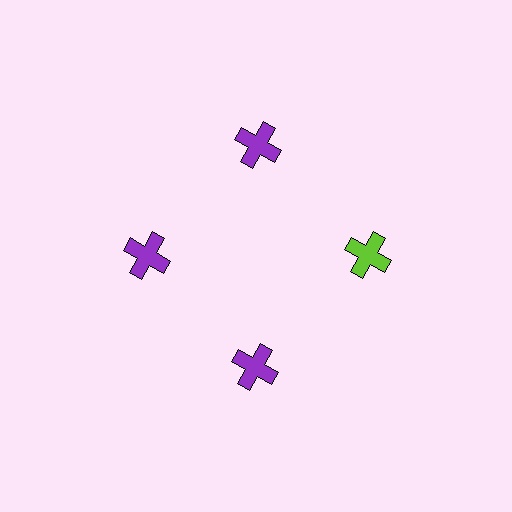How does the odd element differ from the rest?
It has a different color: lime instead of purple.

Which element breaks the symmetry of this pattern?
The lime cross at roughly the 3 o'clock position breaks the symmetry. All other shapes are purple crosses.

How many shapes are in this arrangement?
There are 4 shapes arranged in a ring pattern.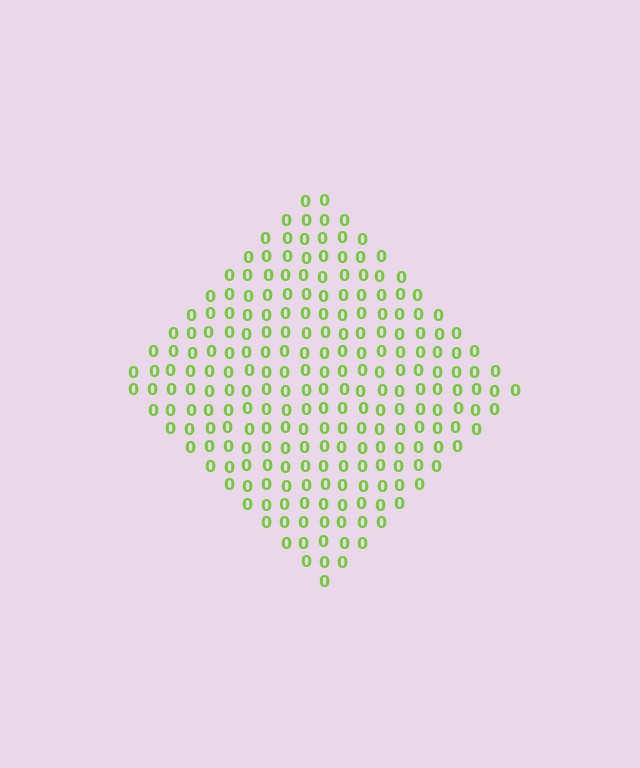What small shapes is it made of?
It is made of small digit 0's.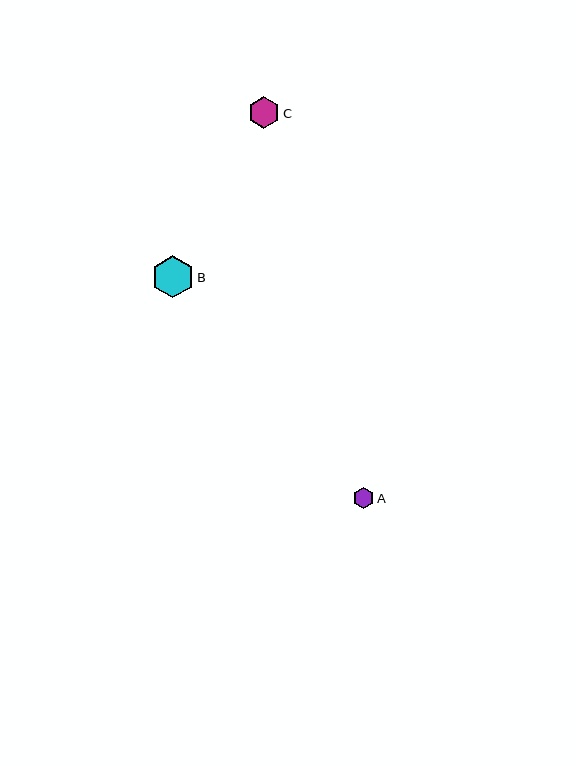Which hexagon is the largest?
Hexagon B is the largest with a size of approximately 42 pixels.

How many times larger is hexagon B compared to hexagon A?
Hexagon B is approximately 2.0 times the size of hexagon A.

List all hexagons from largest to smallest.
From largest to smallest: B, C, A.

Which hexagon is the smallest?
Hexagon A is the smallest with a size of approximately 21 pixels.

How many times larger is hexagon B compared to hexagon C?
Hexagon B is approximately 1.3 times the size of hexagon C.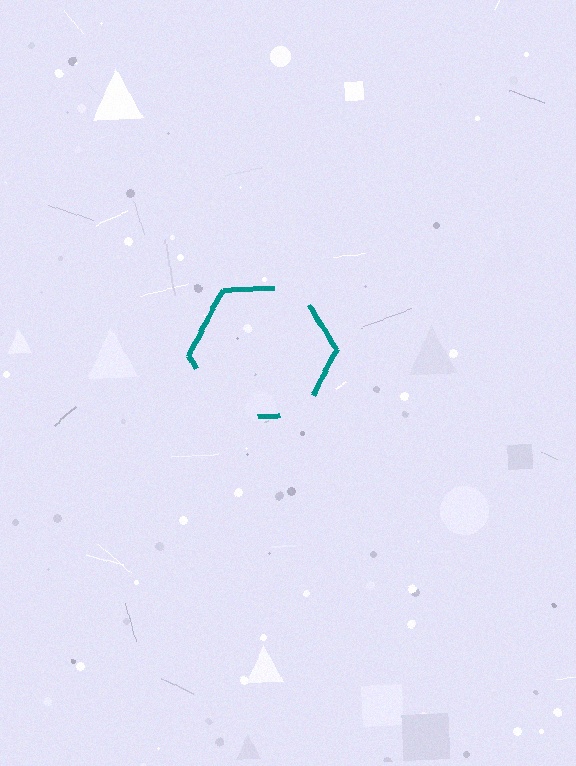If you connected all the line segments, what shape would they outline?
They would outline a hexagon.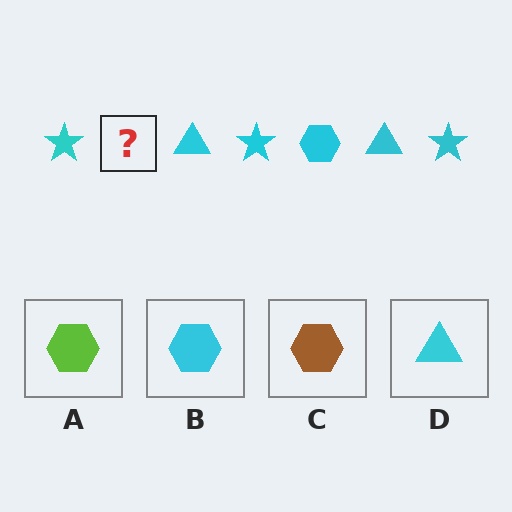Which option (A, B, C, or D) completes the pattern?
B.